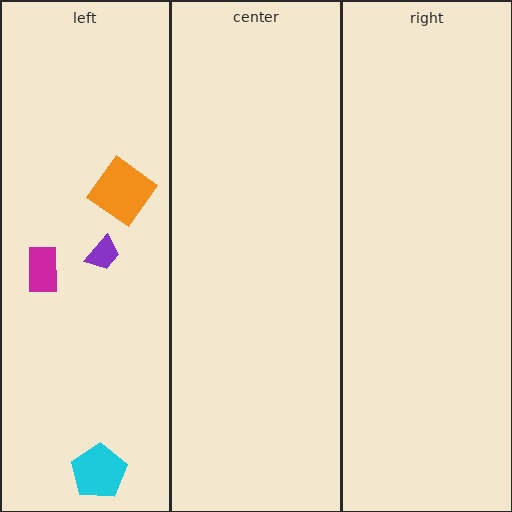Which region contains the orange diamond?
The left region.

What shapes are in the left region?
The orange diamond, the cyan pentagon, the purple trapezoid, the magenta rectangle.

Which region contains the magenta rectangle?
The left region.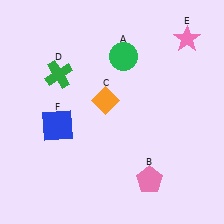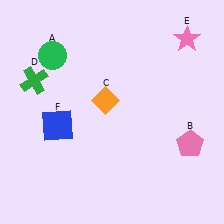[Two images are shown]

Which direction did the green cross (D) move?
The green cross (D) moved left.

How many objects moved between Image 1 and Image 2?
3 objects moved between the two images.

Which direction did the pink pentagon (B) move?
The pink pentagon (B) moved right.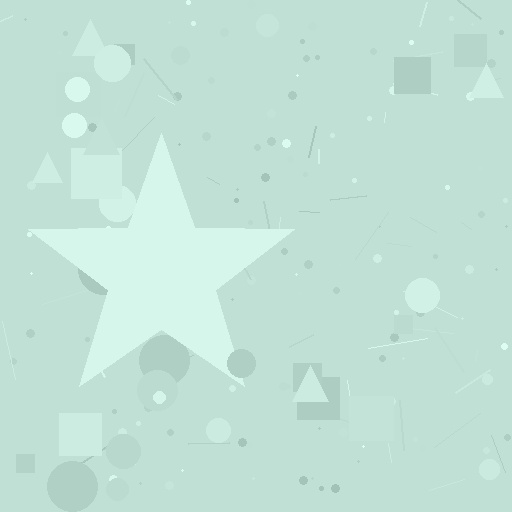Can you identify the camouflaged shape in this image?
The camouflaged shape is a star.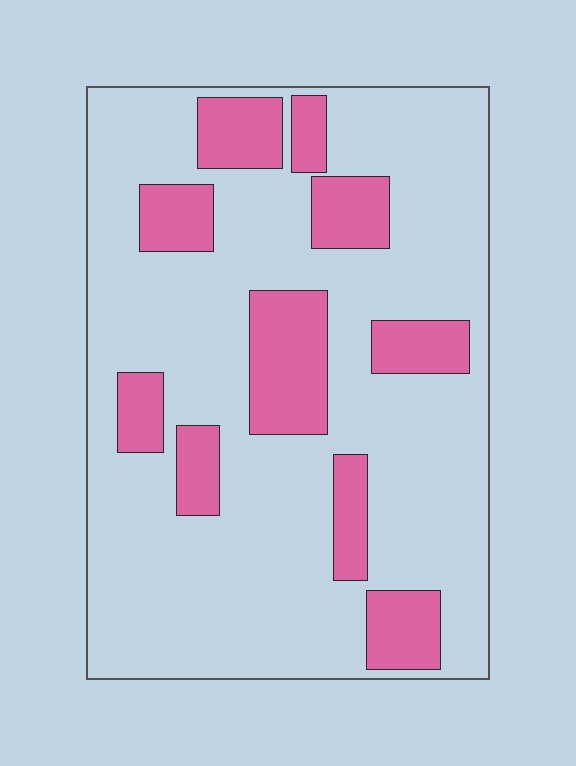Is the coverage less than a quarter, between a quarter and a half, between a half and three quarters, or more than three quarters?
Less than a quarter.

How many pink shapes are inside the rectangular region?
10.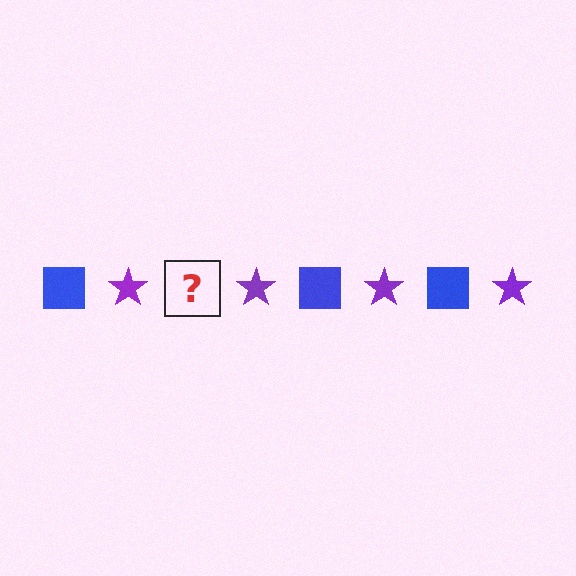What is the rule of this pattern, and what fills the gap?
The rule is that the pattern alternates between blue square and purple star. The gap should be filled with a blue square.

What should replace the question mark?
The question mark should be replaced with a blue square.